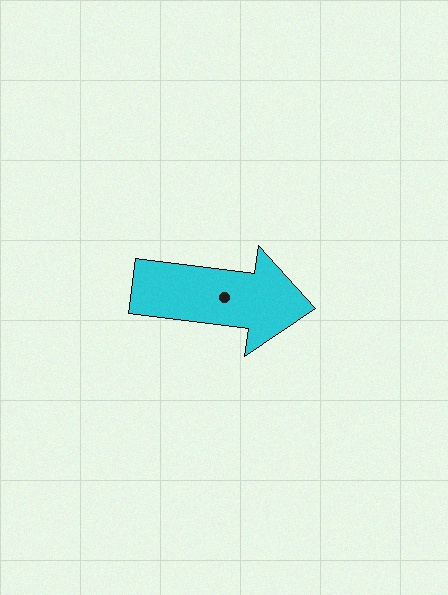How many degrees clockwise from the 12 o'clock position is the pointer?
Approximately 97 degrees.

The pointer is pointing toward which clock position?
Roughly 3 o'clock.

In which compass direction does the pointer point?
East.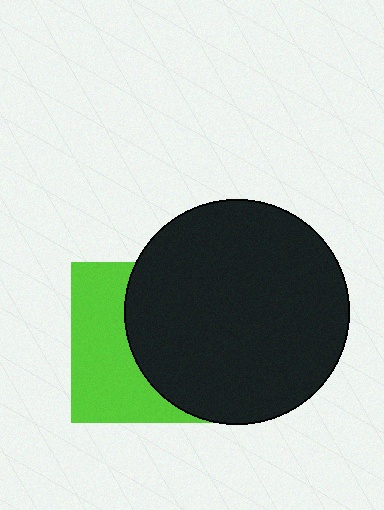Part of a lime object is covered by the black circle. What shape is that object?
It is a square.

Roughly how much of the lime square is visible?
A small part of it is visible (roughly 44%).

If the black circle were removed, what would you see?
You would see the complete lime square.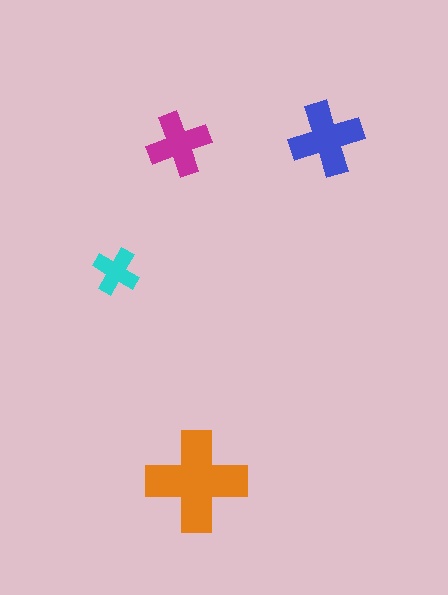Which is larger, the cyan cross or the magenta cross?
The magenta one.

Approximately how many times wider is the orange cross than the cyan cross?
About 2 times wider.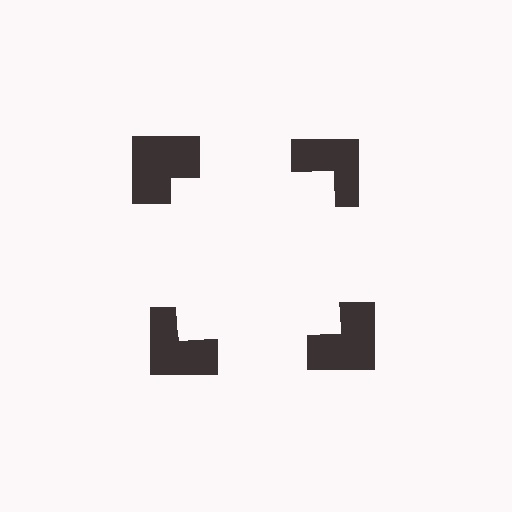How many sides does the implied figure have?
4 sides.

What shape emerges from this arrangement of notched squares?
An illusory square — its edges are inferred from the aligned wedge cuts in the notched squares, not physically drawn.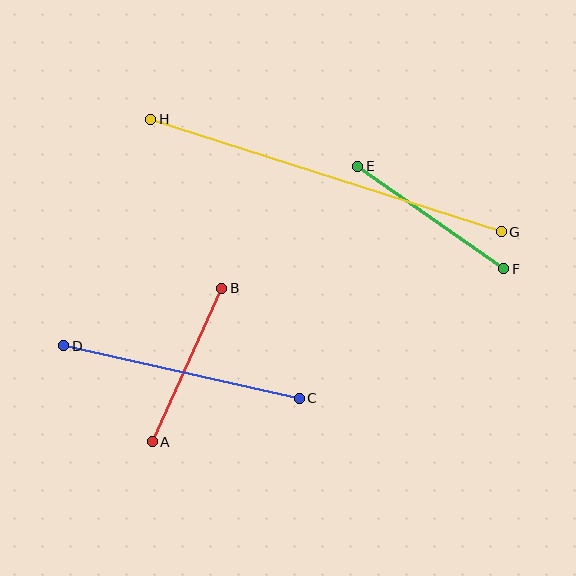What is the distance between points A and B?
The distance is approximately 168 pixels.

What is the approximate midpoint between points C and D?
The midpoint is at approximately (182, 372) pixels.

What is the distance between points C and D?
The distance is approximately 241 pixels.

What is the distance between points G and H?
The distance is approximately 368 pixels.